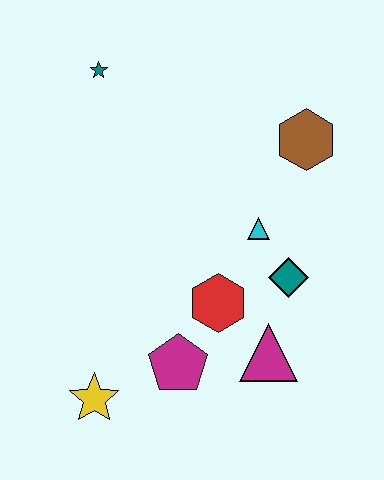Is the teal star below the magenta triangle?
No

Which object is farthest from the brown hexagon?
The yellow star is farthest from the brown hexagon.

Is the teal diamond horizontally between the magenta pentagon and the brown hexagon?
Yes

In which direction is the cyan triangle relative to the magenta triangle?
The cyan triangle is above the magenta triangle.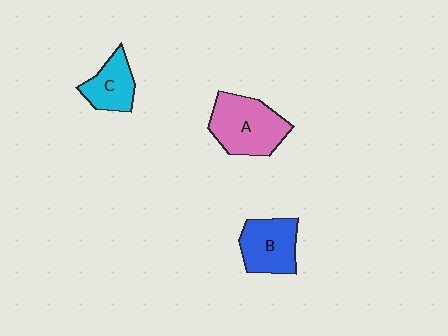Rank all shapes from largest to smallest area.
From largest to smallest: A (pink), B (blue), C (cyan).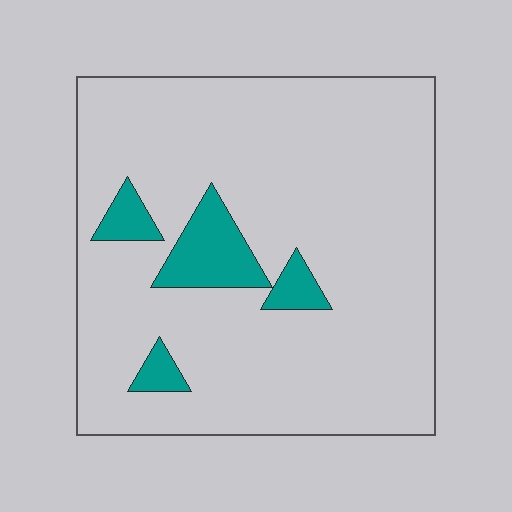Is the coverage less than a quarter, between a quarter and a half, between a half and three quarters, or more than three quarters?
Less than a quarter.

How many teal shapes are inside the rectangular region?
4.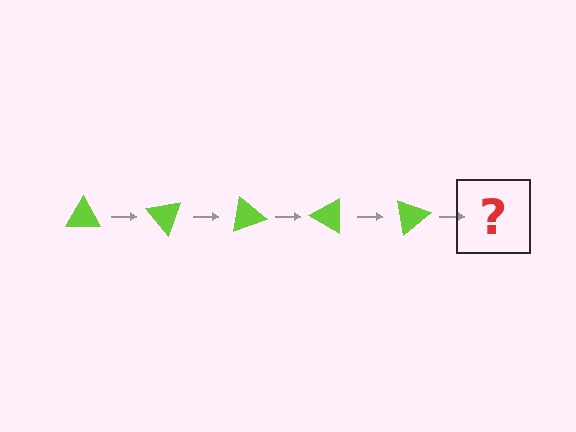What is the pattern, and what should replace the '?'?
The pattern is that the triangle rotates 50 degrees each step. The '?' should be a lime triangle rotated 250 degrees.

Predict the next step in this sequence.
The next step is a lime triangle rotated 250 degrees.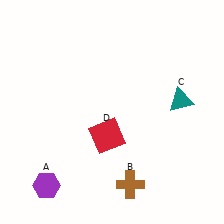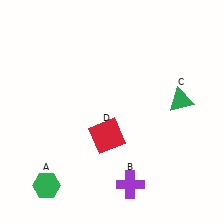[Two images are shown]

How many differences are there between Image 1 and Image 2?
There are 3 differences between the two images.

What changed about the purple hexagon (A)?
In Image 1, A is purple. In Image 2, it changed to green.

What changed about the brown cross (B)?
In Image 1, B is brown. In Image 2, it changed to purple.